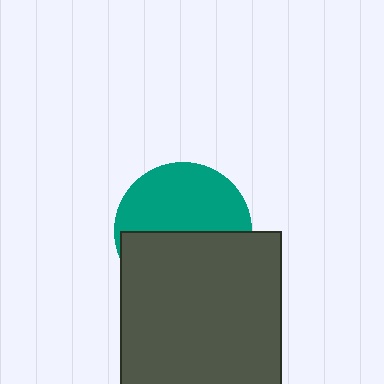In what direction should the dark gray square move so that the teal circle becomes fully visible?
The dark gray square should move down. That is the shortest direction to clear the overlap and leave the teal circle fully visible.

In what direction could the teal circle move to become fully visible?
The teal circle could move up. That would shift it out from behind the dark gray square entirely.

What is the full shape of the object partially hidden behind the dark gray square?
The partially hidden object is a teal circle.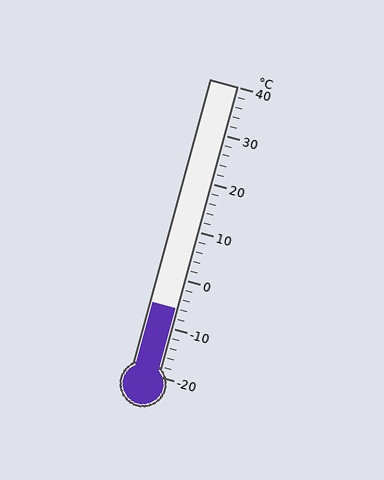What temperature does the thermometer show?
The thermometer shows approximately -6°C.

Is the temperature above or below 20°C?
The temperature is below 20°C.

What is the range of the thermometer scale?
The thermometer scale ranges from -20°C to 40°C.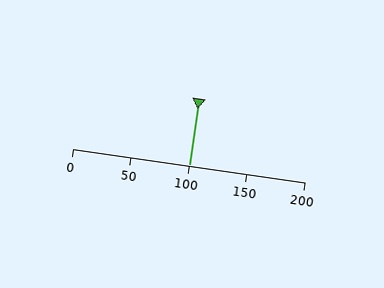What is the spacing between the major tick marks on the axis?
The major ticks are spaced 50 apart.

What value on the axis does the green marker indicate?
The marker indicates approximately 100.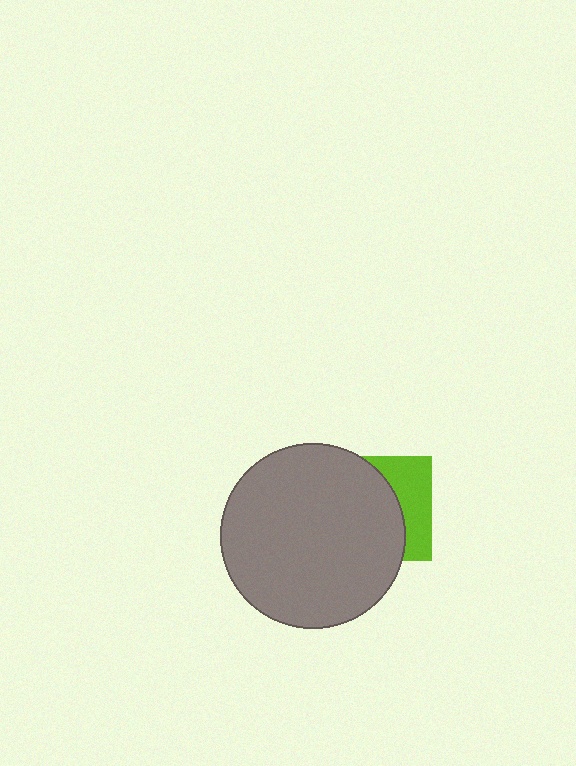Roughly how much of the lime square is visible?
A small part of it is visible (roughly 35%).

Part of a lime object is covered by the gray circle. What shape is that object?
It is a square.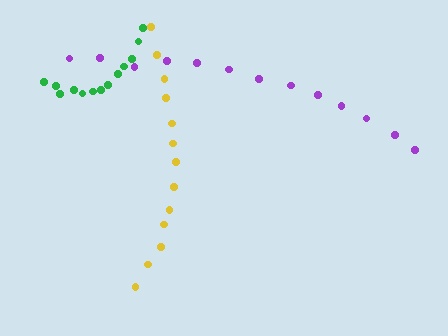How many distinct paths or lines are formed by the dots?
There are 3 distinct paths.